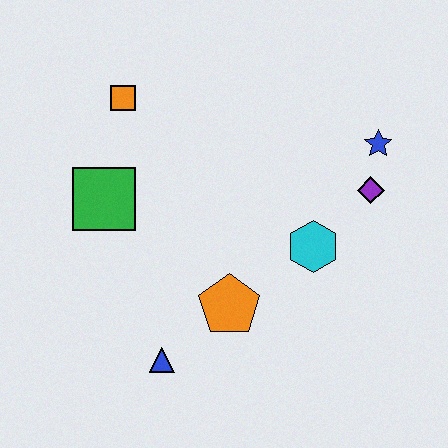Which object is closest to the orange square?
The green square is closest to the orange square.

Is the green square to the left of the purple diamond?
Yes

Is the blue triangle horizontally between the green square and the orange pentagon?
Yes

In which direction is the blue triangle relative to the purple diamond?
The blue triangle is to the left of the purple diamond.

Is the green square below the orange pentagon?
No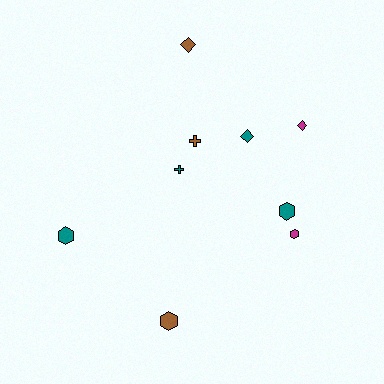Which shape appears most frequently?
Hexagon, with 4 objects.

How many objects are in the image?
There are 9 objects.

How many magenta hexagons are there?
There is 1 magenta hexagon.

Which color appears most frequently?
Teal, with 4 objects.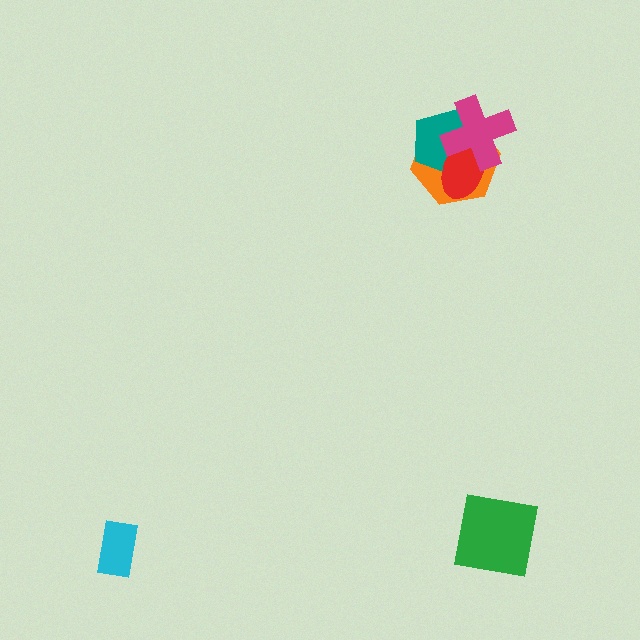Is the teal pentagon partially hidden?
Yes, it is partially covered by another shape.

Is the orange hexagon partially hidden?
Yes, it is partially covered by another shape.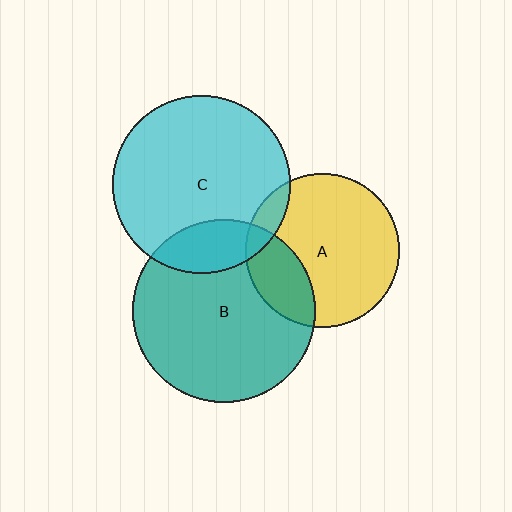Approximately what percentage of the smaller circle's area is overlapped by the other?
Approximately 10%.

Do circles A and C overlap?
Yes.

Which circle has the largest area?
Circle B (teal).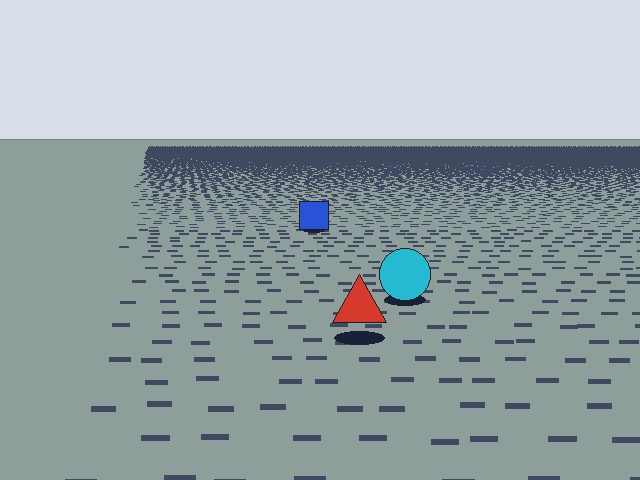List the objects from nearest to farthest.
From nearest to farthest: the red triangle, the cyan circle, the blue square.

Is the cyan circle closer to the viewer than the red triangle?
No. The red triangle is closer — you can tell from the texture gradient: the ground texture is coarser near it.